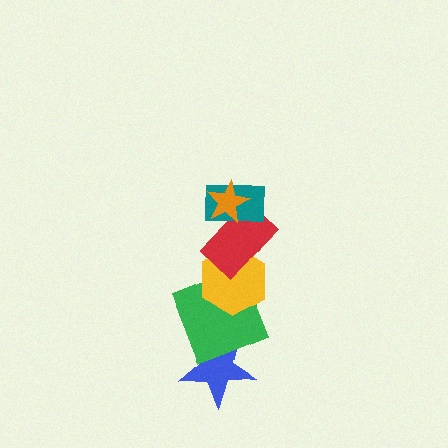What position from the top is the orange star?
The orange star is 1st from the top.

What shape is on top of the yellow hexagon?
The red rectangle is on top of the yellow hexagon.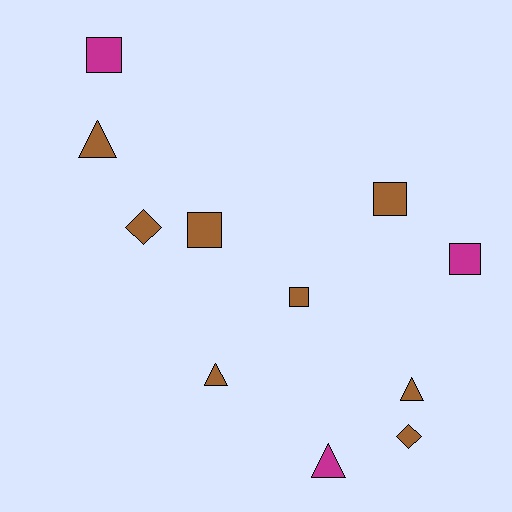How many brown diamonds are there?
There are 2 brown diamonds.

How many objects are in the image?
There are 11 objects.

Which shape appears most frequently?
Square, with 5 objects.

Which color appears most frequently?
Brown, with 8 objects.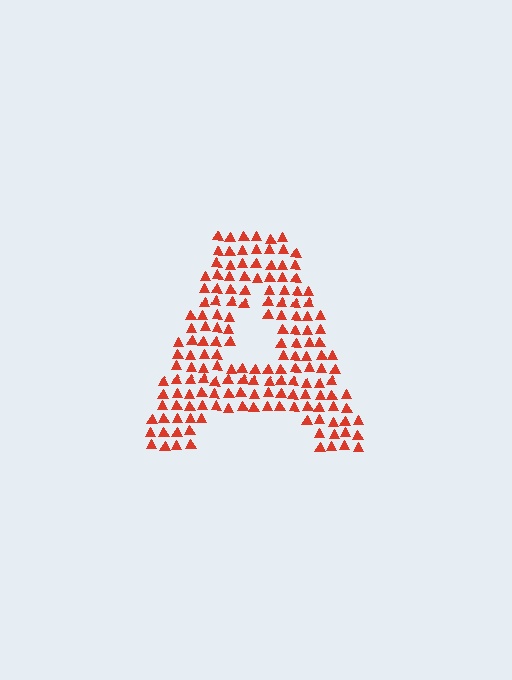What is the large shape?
The large shape is the letter A.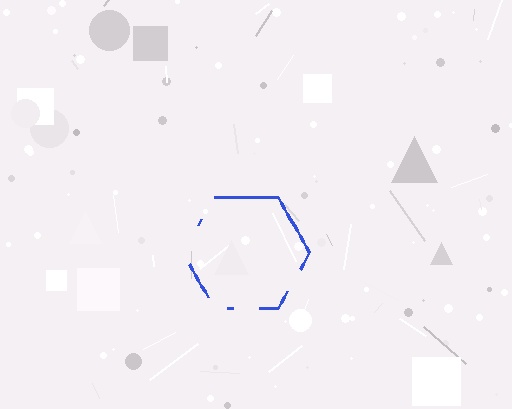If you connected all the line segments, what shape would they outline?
They would outline a hexagon.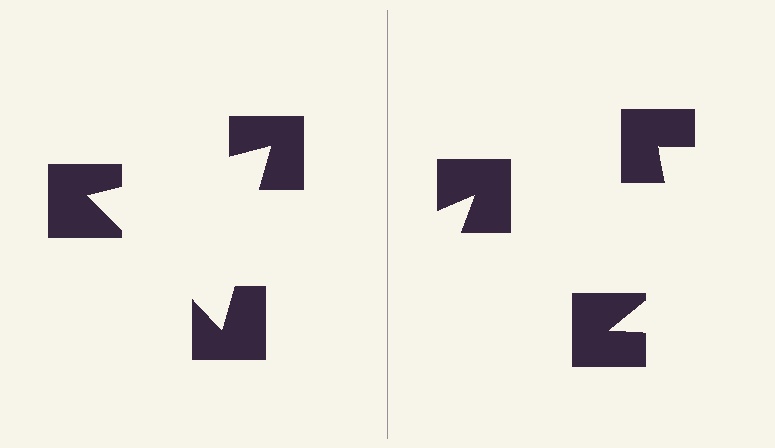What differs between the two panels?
The notched squares are positioned identically on both sides; only the wedge orientations differ. On the left they align to a triangle; on the right they are misaligned.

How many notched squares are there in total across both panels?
6 — 3 on each side.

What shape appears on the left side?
An illusory triangle.